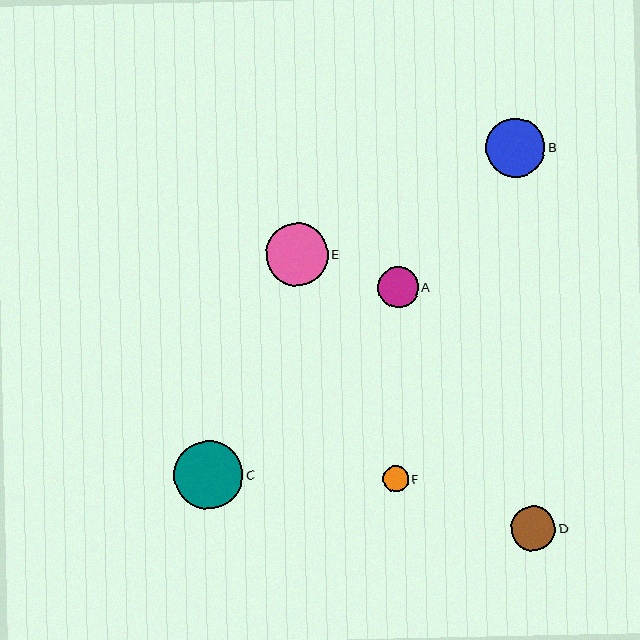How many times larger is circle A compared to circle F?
Circle A is approximately 1.6 times the size of circle F.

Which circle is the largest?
Circle C is the largest with a size of approximately 69 pixels.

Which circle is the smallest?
Circle F is the smallest with a size of approximately 26 pixels.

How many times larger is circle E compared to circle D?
Circle E is approximately 1.4 times the size of circle D.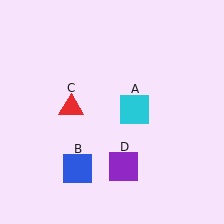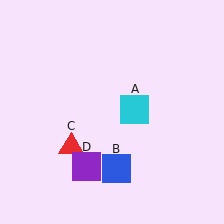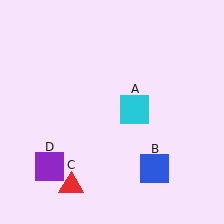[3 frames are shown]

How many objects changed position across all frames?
3 objects changed position: blue square (object B), red triangle (object C), purple square (object D).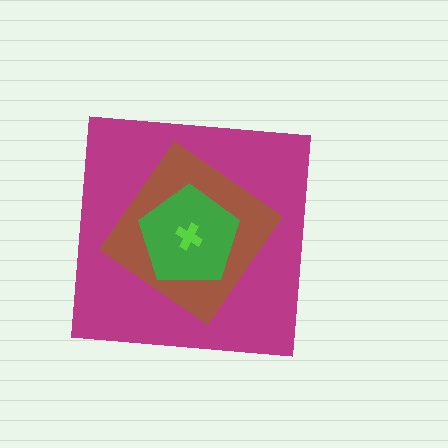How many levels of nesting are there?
4.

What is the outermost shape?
The magenta square.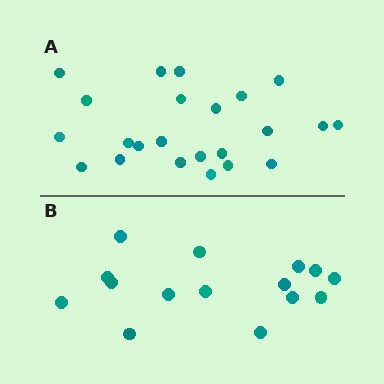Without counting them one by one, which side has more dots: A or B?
Region A (the top region) has more dots.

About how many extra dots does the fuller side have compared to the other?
Region A has roughly 8 or so more dots than region B.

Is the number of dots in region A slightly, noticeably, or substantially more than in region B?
Region A has substantially more. The ratio is roughly 1.5 to 1.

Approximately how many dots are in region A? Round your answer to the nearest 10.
About 20 dots. (The exact count is 23, which rounds to 20.)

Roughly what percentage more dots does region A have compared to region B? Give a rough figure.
About 55% more.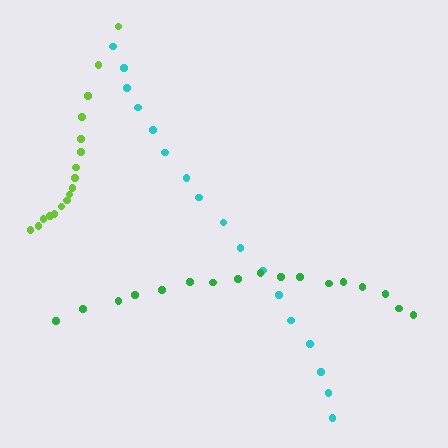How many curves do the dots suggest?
There are 3 distinct paths.